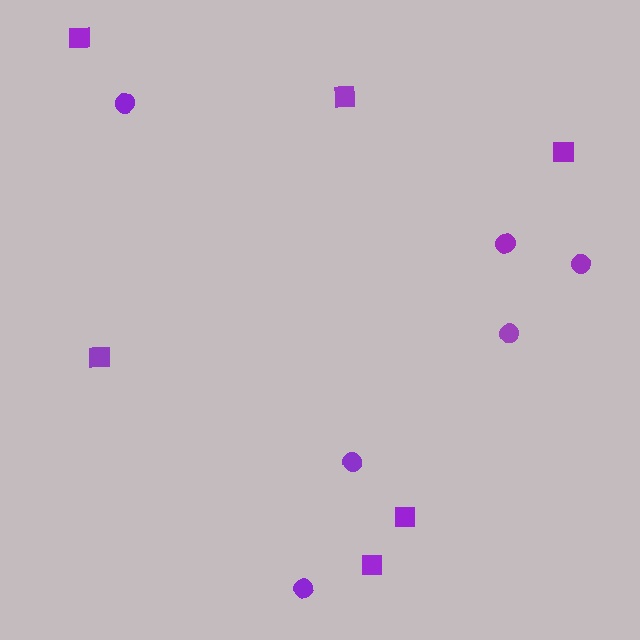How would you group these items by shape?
There are 2 groups: one group of squares (6) and one group of circles (6).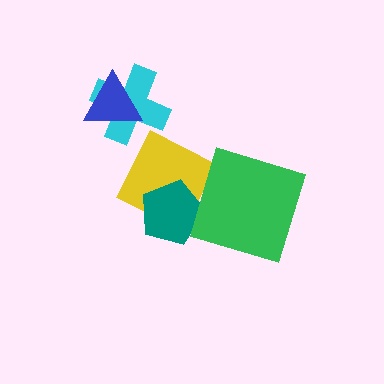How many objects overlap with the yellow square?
1 object overlaps with the yellow square.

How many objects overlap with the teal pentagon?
1 object overlaps with the teal pentagon.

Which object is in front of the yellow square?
The teal pentagon is in front of the yellow square.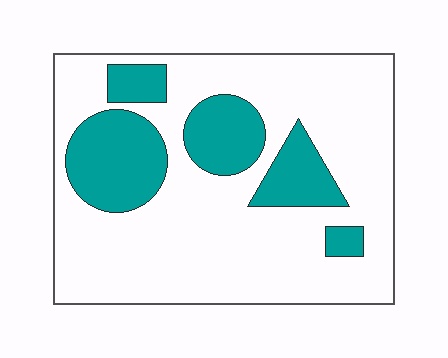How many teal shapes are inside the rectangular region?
5.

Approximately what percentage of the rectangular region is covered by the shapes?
Approximately 25%.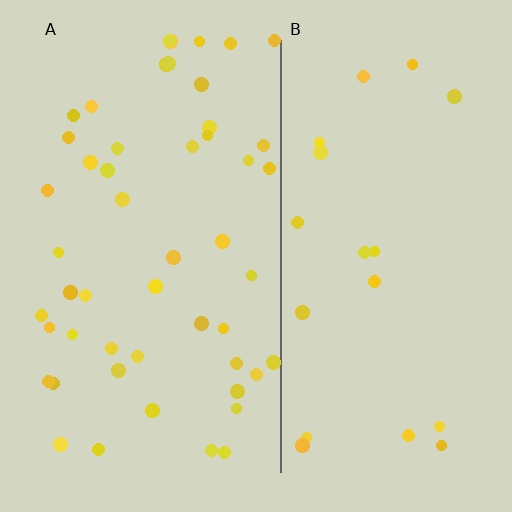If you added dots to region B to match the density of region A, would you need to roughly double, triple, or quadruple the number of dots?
Approximately triple.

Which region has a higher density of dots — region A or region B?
A (the left).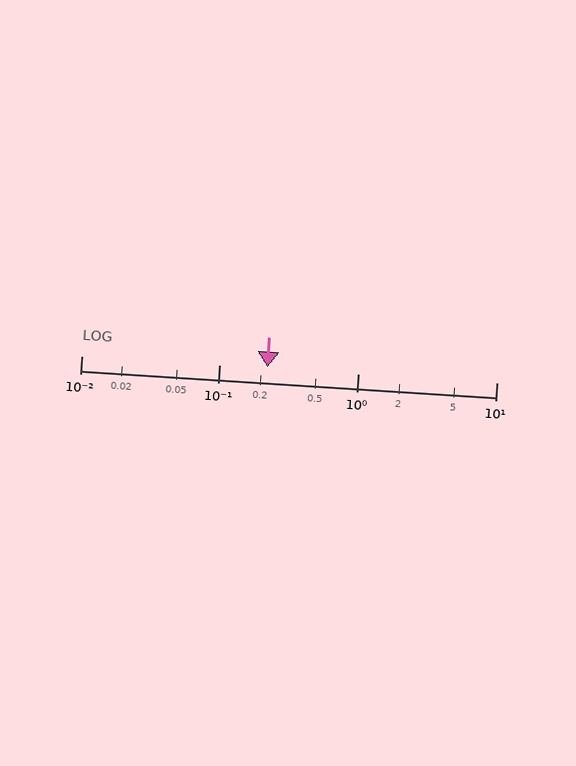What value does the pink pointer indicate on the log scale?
The pointer indicates approximately 0.22.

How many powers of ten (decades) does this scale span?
The scale spans 3 decades, from 0.01 to 10.